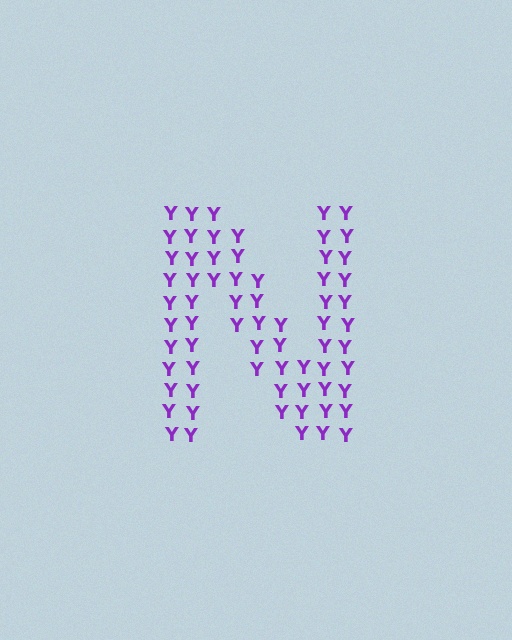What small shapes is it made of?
It is made of small letter Y's.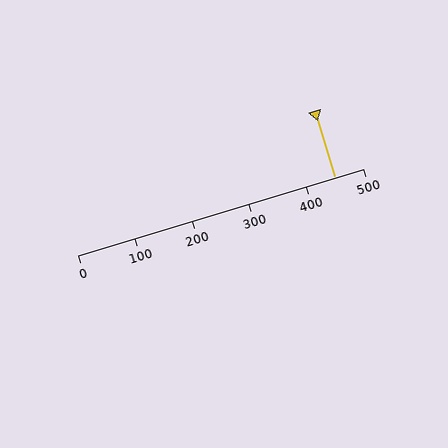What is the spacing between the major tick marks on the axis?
The major ticks are spaced 100 apart.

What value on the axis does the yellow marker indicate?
The marker indicates approximately 450.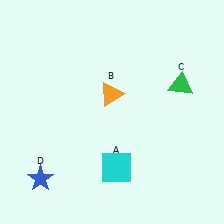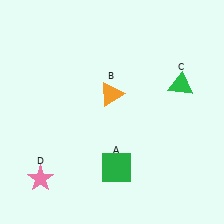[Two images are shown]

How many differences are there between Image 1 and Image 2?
There are 2 differences between the two images.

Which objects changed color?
A changed from cyan to green. D changed from blue to pink.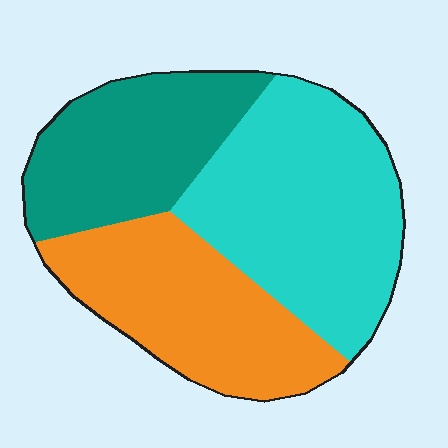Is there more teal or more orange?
Orange.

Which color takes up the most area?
Cyan, at roughly 40%.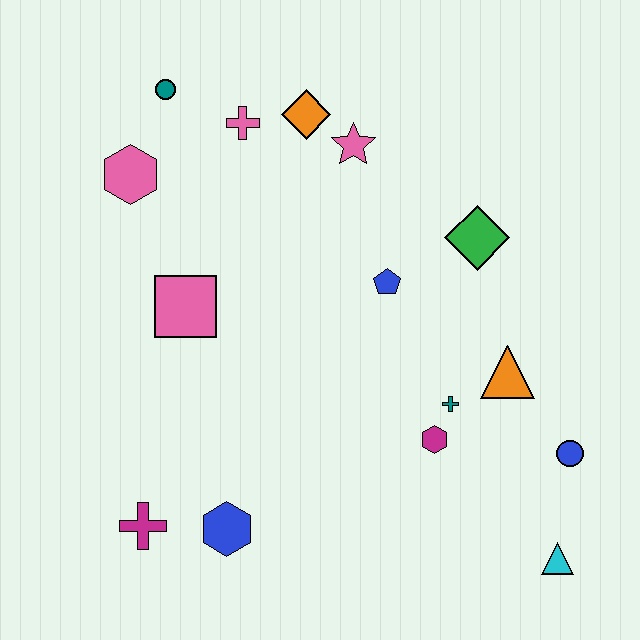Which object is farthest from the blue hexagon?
The teal circle is farthest from the blue hexagon.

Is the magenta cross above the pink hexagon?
No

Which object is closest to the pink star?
The orange diamond is closest to the pink star.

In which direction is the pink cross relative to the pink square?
The pink cross is above the pink square.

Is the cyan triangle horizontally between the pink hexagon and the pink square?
No